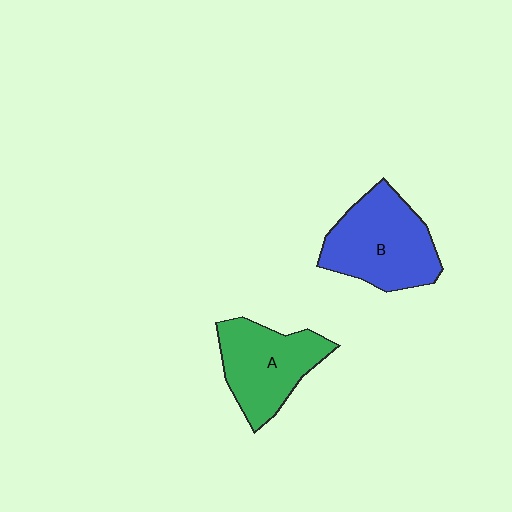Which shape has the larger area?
Shape B (blue).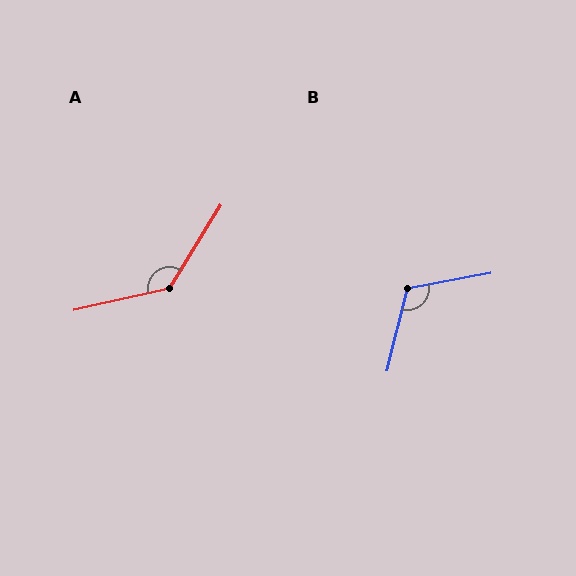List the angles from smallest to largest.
B (114°), A (135°).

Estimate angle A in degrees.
Approximately 135 degrees.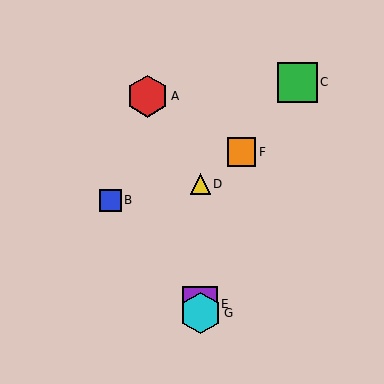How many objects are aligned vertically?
3 objects (D, E, G) are aligned vertically.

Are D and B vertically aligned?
No, D is at x≈200 and B is at x≈110.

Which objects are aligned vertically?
Objects D, E, G are aligned vertically.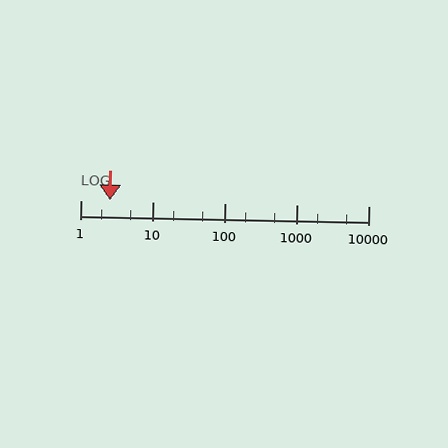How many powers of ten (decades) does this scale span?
The scale spans 4 decades, from 1 to 10000.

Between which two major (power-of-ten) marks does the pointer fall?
The pointer is between 1 and 10.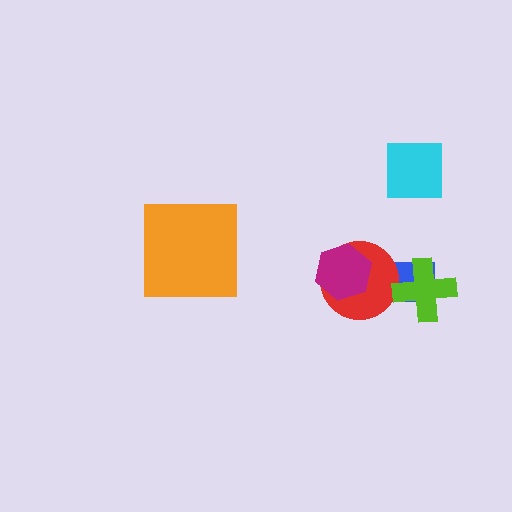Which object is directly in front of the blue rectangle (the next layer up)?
The red circle is directly in front of the blue rectangle.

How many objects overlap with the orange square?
0 objects overlap with the orange square.